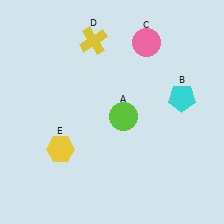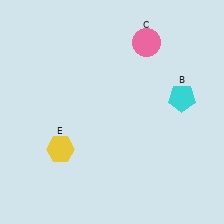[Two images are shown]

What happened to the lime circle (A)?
The lime circle (A) was removed in Image 2. It was in the bottom-right area of Image 1.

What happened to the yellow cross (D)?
The yellow cross (D) was removed in Image 2. It was in the top-left area of Image 1.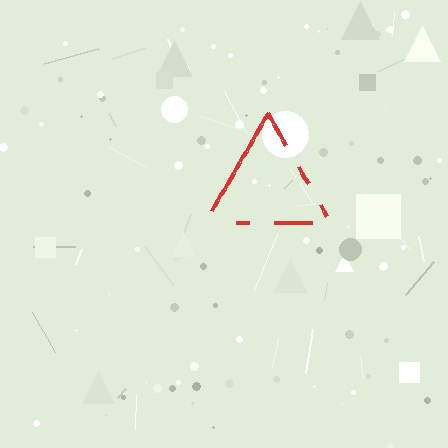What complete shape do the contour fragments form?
The contour fragments form a triangle.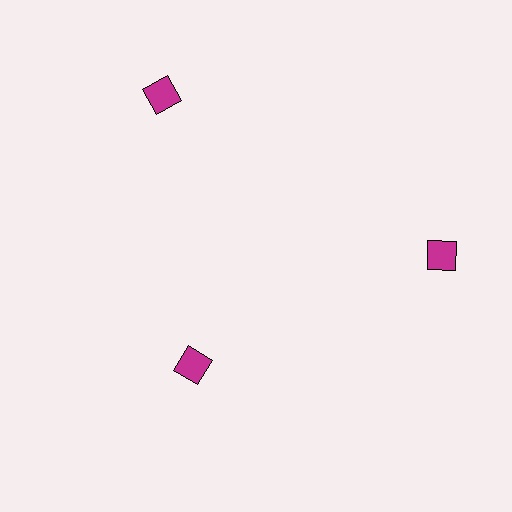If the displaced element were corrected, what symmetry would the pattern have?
It would have 3-fold rotational symmetry — the pattern would map onto itself every 120 degrees.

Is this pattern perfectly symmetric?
No. The 3 magenta squares are arranged in a ring, but one element near the 7 o'clock position is pulled inward toward the center, breaking the 3-fold rotational symmetry.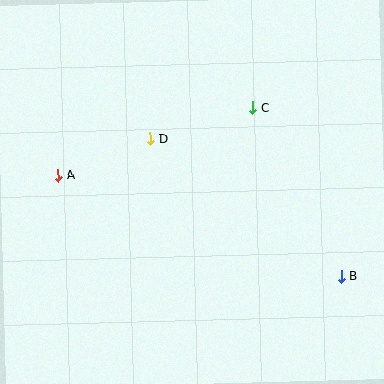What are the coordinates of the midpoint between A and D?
The midpoint between A and D is at (104, 157).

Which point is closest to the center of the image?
Point D at (150, 139) is closest to the center.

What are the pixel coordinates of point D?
Point D is at (150, 139).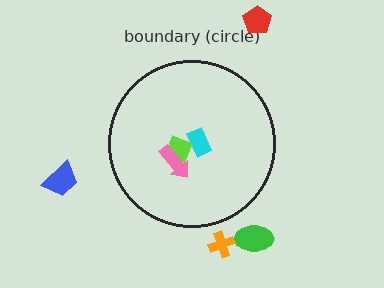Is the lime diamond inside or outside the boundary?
Inside.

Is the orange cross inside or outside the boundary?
Outside.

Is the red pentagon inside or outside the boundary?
Outside.